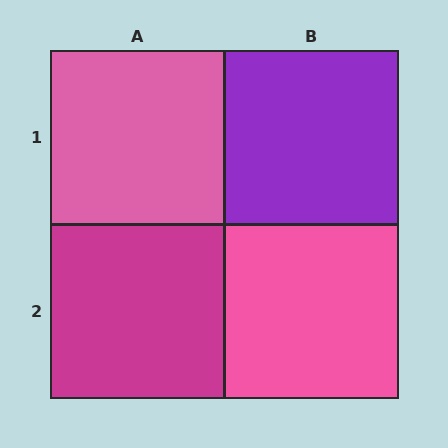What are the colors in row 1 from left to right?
Pink, purple.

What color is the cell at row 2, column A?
Magenta.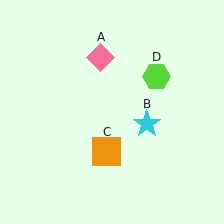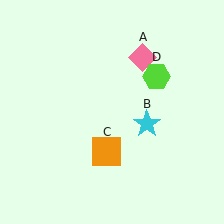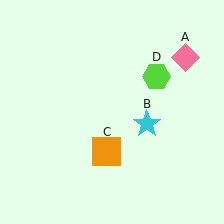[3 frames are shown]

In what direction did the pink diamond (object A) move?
The pink diamond (object A) moved right.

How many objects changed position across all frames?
1 object changed position: pink diamond (object A).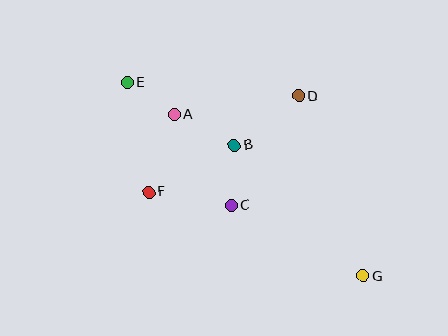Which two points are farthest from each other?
Points E and G are farthest from each other.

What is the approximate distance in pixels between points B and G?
The distance between B and G is approximately 184 pixels.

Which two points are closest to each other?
Points A and E are closest to each other.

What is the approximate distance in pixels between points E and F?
The distance between E and F is approximately 111 pixels.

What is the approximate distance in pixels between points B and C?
The distance between B and C is approximately 60 pixels.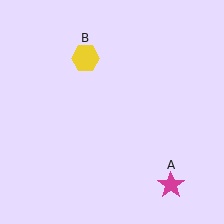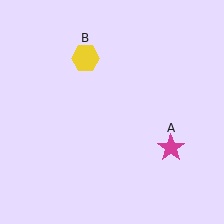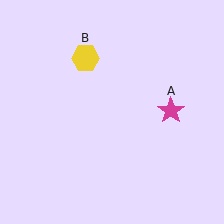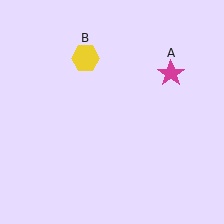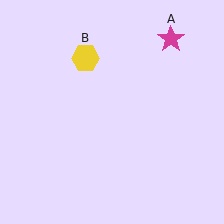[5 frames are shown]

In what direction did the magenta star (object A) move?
The magenta star (object A) moved up.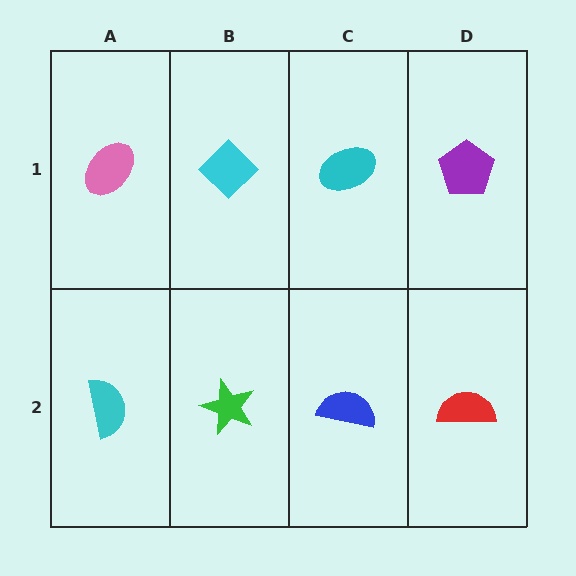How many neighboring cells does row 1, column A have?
2.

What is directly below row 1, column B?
A green star.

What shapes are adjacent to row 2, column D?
A purple pentagon (row 1, column D), a blue semicircle (row 2, column C).